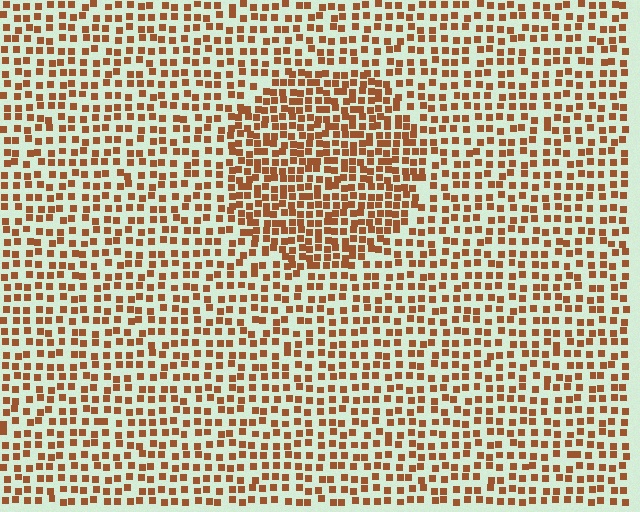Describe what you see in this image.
The image contains small brown elements arranged at two different densities. A circle-shaped region is visible where the elements are more densely packed than the surrounding area.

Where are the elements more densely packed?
The elements are more densely packed inside the circle boundary.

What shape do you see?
I see a circle.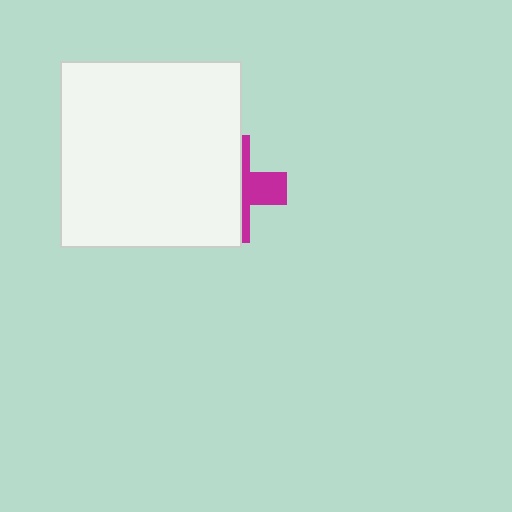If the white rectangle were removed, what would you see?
You would see the complete magenta cross.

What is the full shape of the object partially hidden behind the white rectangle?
The partially hidden object is a magenta cross.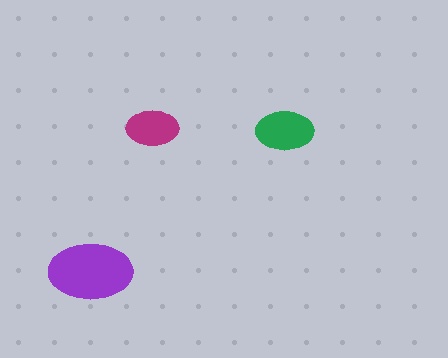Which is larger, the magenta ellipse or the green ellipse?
The green one.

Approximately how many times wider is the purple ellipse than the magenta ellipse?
About 1.5 times wider.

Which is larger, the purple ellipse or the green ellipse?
The purple one.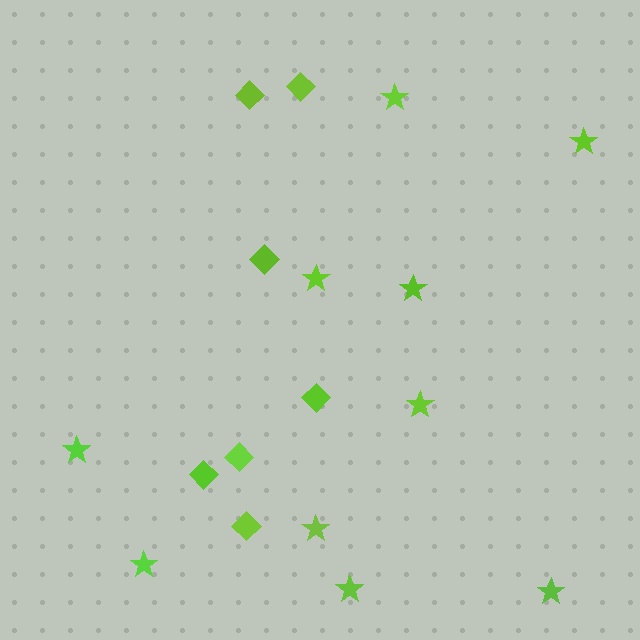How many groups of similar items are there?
There are 2 groups: one group of diamonds (7) and one group of stars (10).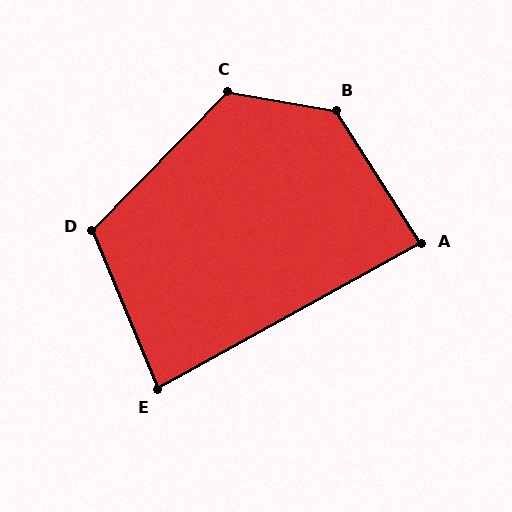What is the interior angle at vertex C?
Approximately 125 degrees (obtuse).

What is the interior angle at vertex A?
Approximately 86 degrees (approximately right).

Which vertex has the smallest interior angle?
E, at approximately 83 degrees.